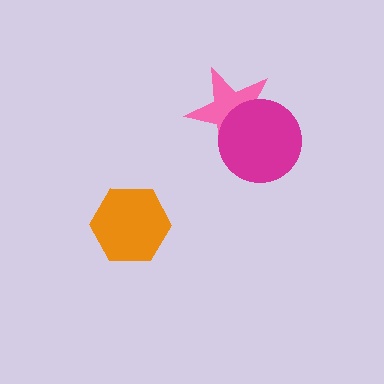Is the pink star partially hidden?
Yes, it is partially covered by another shape.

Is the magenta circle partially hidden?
No, no other shape covers it.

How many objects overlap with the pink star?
1 object overlaps with the pink star.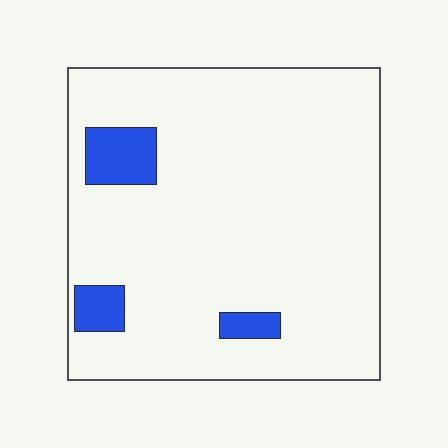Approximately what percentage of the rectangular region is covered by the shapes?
Approximately 10%.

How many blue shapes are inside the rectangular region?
3.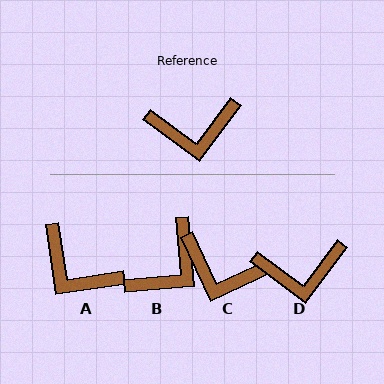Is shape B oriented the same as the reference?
No, it is off by about 42 degrees.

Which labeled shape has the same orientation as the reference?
D.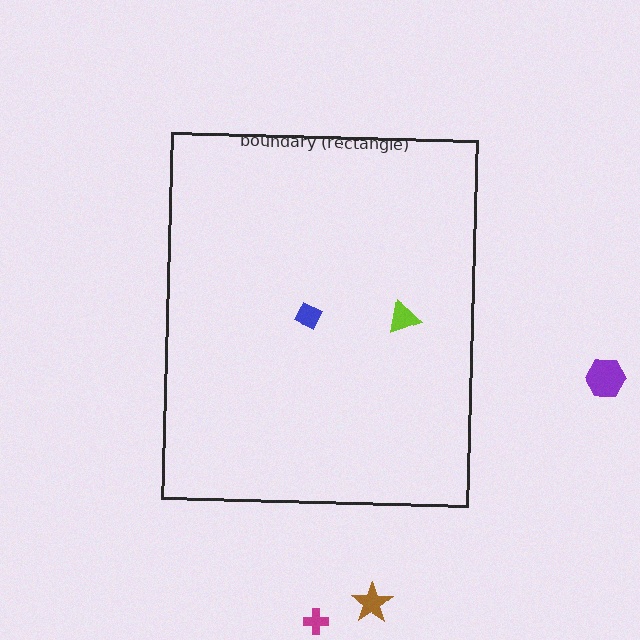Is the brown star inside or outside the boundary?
Outside.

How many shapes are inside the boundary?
2 inside, 3 outside.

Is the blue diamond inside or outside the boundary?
Inside.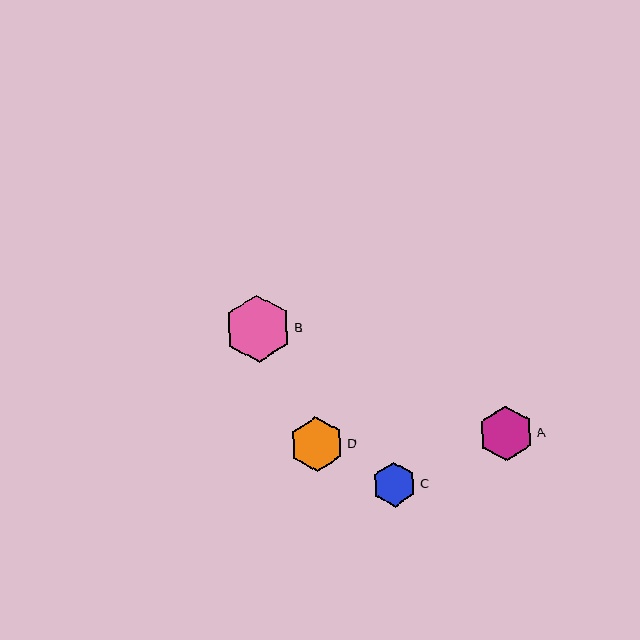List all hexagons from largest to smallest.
From largest to smallest: B, A, D, C.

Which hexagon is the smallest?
Hexagon C is the smallest with a size of approximately 44 pixels.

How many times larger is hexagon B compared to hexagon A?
Hexagon B is approximately 1.2 times the size of hexagon A.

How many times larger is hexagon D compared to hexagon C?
Hexagon D is approximately 1.2 times the size of hexagon C.